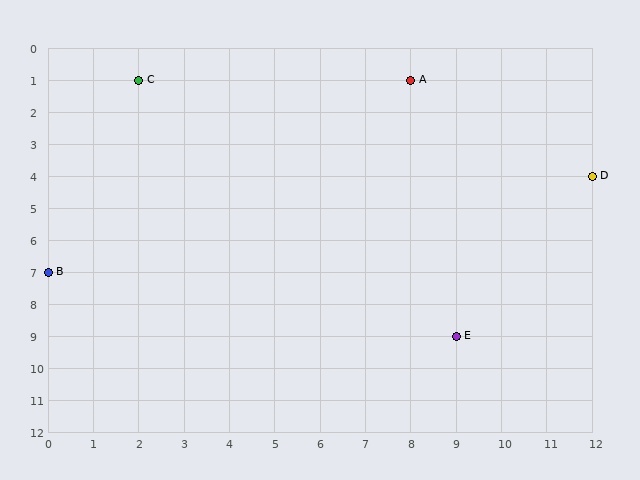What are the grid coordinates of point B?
Point B is at grid coordinates (0, 7).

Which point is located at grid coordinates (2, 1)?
Point C is at (2, 1).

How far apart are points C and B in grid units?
Points C and B are 2 columns and 6 rows apart (about 6.3 grid units diagonally).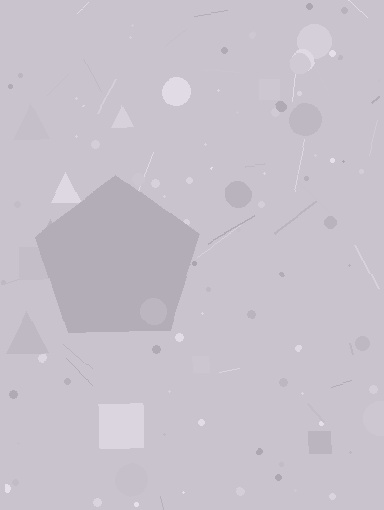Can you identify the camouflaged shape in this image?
The camouflaged shape is a pentagon.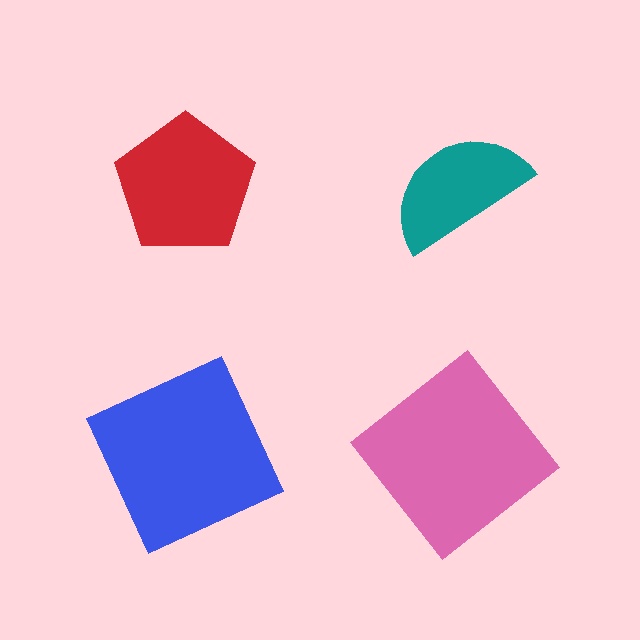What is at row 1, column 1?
A red pentagon.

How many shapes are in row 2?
2 shapes.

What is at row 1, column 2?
A teal semicircle.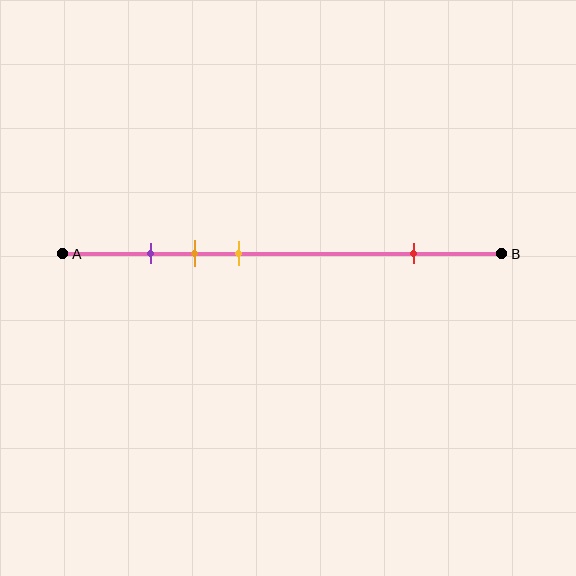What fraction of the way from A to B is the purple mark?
The purple mark is approximately 20% (0.2) of the way from A to B.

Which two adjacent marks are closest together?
The purple and orange marks are the closest adjacent pair.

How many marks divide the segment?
There are 4 marks dividing the segment.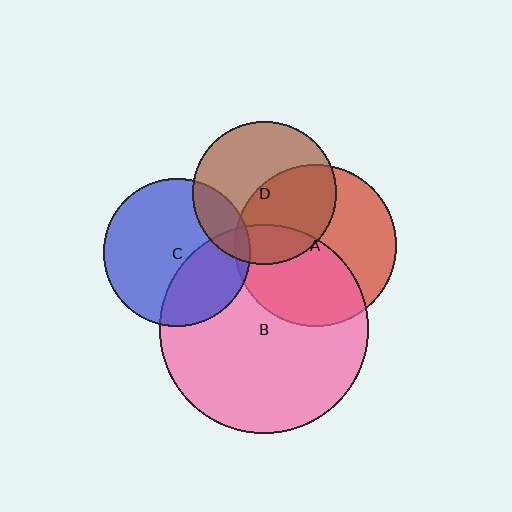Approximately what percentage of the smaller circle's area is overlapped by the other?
Approximately 35%.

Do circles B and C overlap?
Yes.